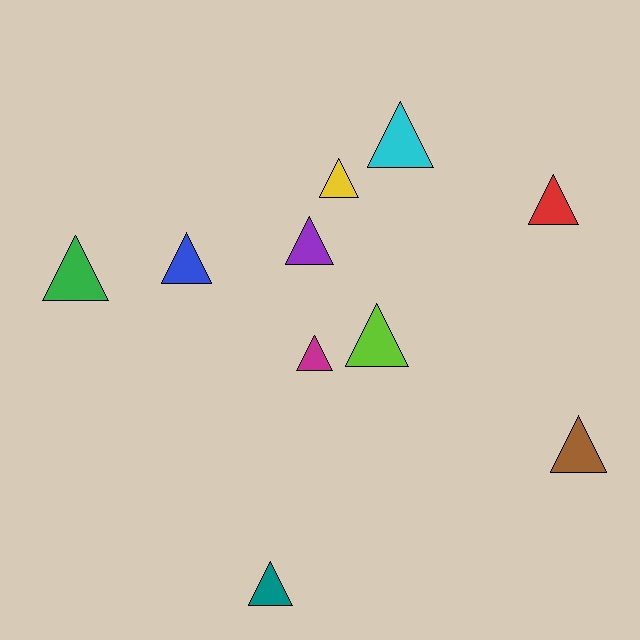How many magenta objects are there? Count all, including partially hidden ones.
There is 1 magenta object.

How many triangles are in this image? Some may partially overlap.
There are 10 triangles.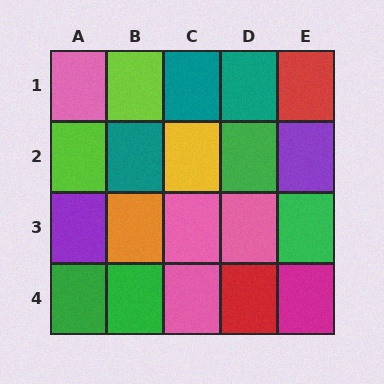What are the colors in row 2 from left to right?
Lime, teal, yellow, green, purple.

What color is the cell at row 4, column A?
Green.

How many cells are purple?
2 cells are purple.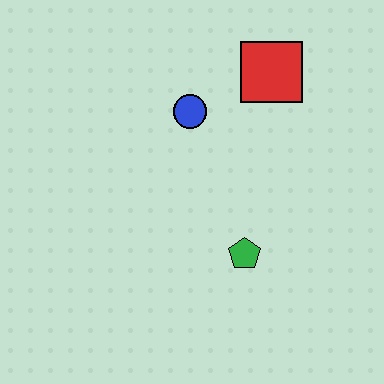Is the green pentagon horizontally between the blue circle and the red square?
Yes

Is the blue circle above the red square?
No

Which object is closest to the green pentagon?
The blue circle is closest to the green pentagon.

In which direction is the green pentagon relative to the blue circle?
The green pentagon is below the blue circle.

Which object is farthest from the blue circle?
The green pentagon is farthest from the blue circle.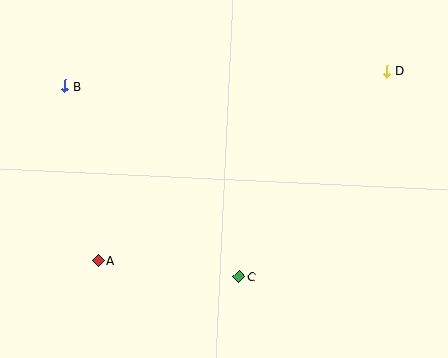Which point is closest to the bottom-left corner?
Point A is closest to the bottom-left corner.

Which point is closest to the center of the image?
Point C at (239, 277) is closest to the center.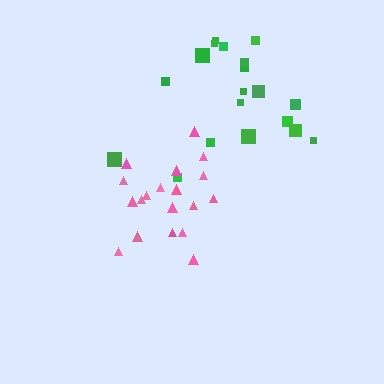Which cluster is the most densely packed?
Pink.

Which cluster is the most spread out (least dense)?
Green.